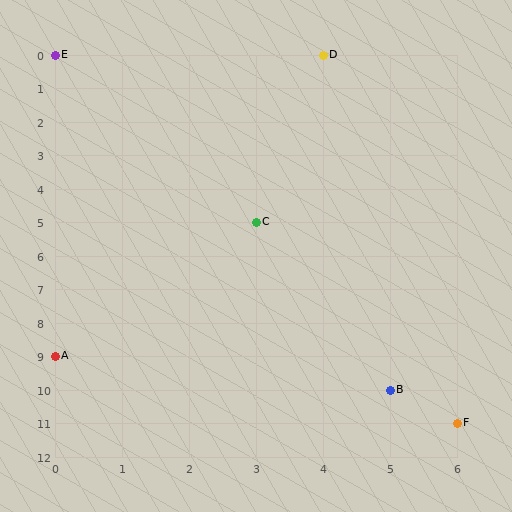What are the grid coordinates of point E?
Point E is at grid coordinates (0, 0).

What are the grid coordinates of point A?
Point A is at grid coordinates (0, 9).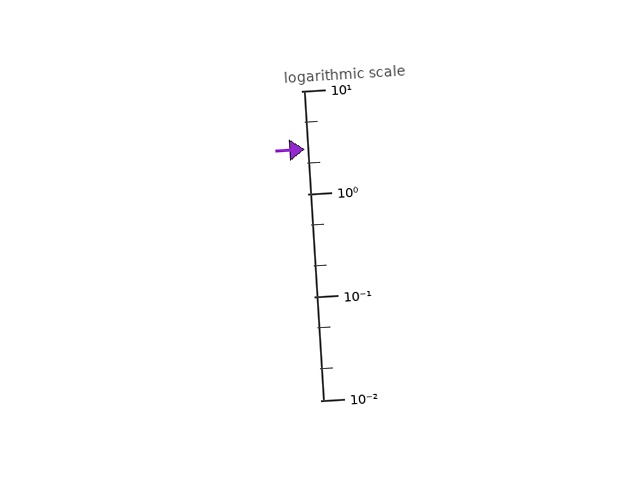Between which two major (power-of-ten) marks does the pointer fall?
The pointer is between 1 and 10.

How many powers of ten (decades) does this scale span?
The scale spans 3 decades, from 0.01 to 10.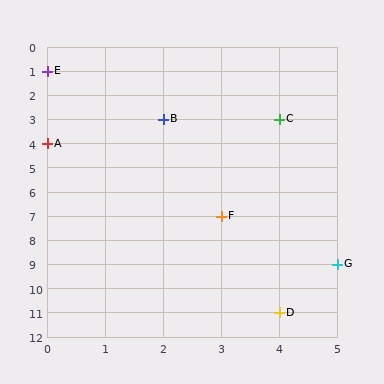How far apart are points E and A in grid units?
Points E and A are 3 rows apart.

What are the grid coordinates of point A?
Point A is at grid coordinates (0, 4).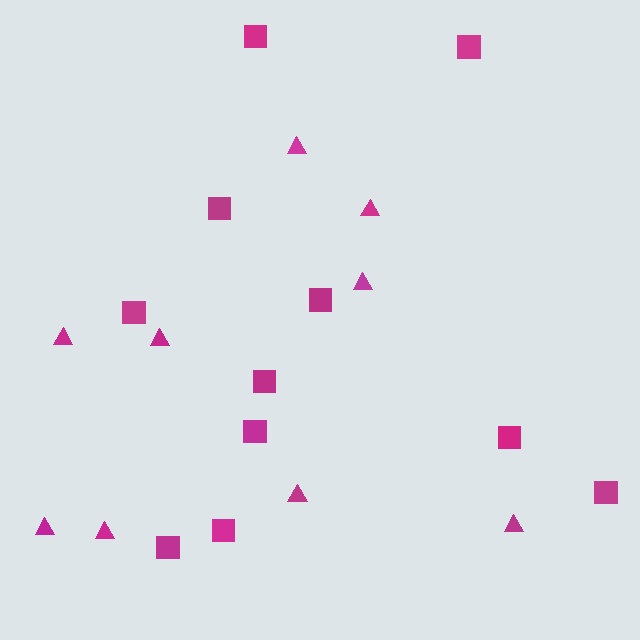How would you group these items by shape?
There are 2 groups: one group of squares (11) and one group of triangles (9).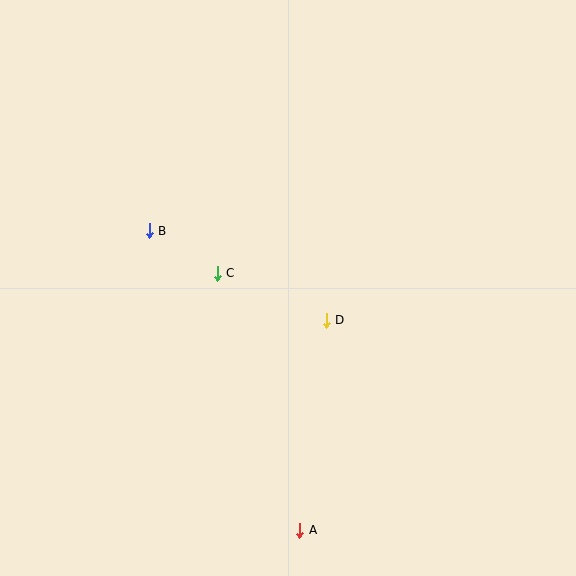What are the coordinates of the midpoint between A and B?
The midpoint between A and B is at (225, 380).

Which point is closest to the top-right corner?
Point D is closest to the top-right corner.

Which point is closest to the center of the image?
Point D at (326, 320) is closest to the center.